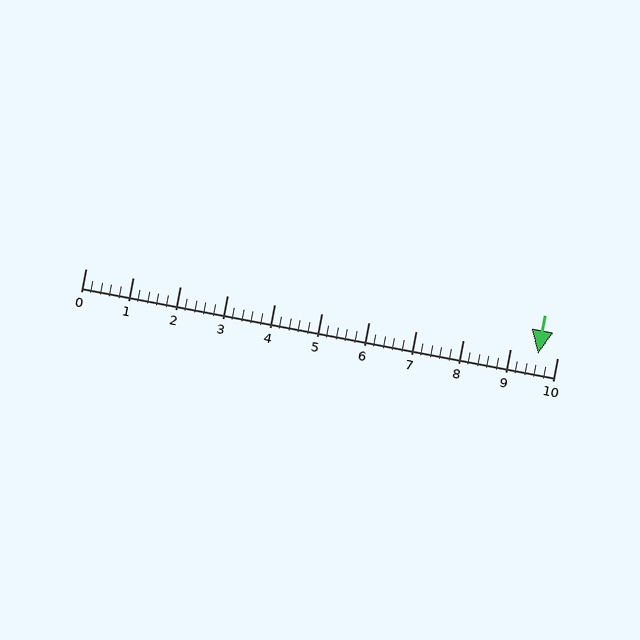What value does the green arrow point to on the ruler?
The green arrow points to approximately 9.6.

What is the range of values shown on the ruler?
The ruler shows values from 0 to 10.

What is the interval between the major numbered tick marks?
The major tick marks are spaced 1 units apart.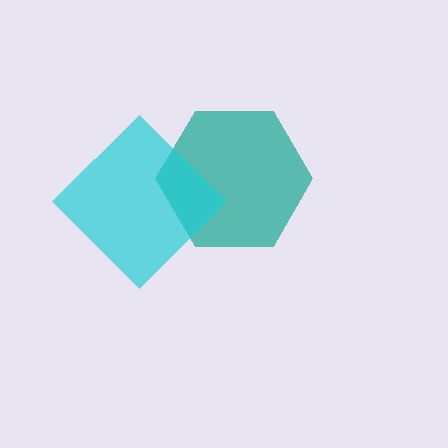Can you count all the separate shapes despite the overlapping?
Yes, there are 2 separate shapes.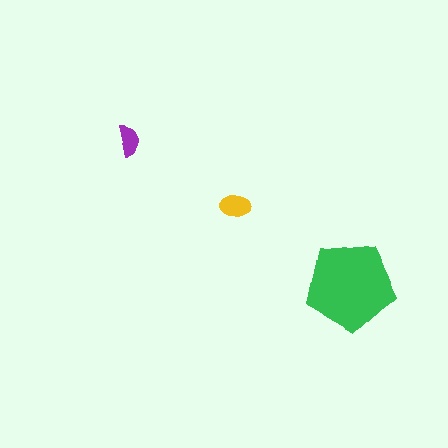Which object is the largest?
The green pentagon.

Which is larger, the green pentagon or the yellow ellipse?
The green pentagon.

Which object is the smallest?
The purple semicircle.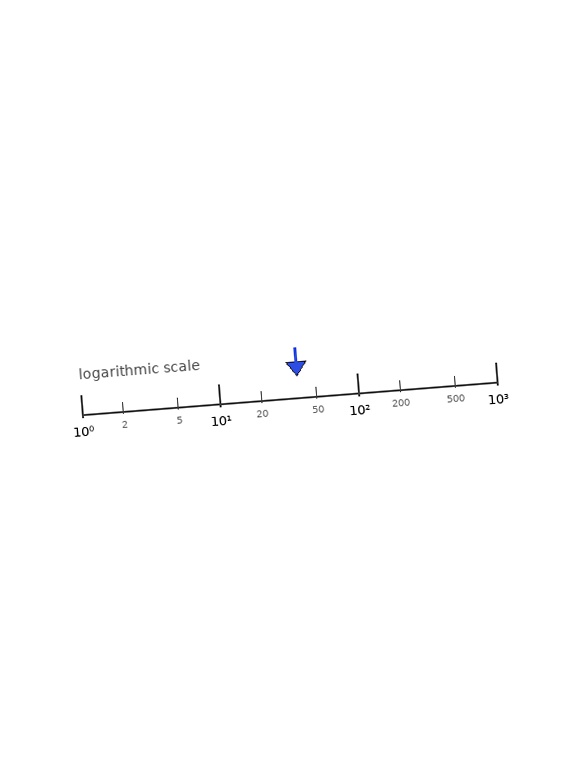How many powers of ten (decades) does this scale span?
The scale spans 3 decades, from 1 to 1000.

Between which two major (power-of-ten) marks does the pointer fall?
The pointer is between 10 and 100.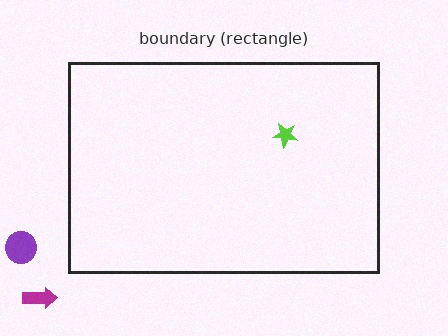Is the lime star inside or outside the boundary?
Inside.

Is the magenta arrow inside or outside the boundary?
Outside.